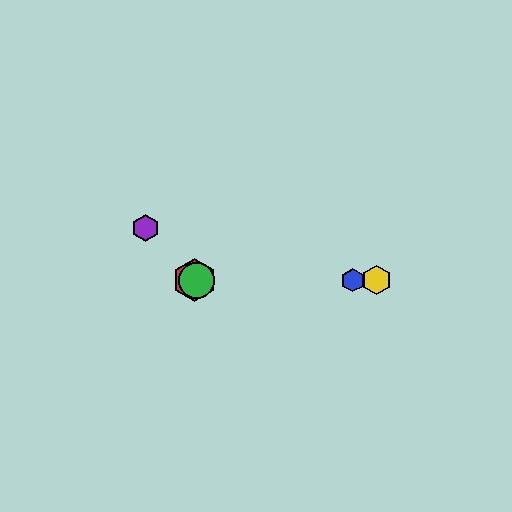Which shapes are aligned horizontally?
The red hexagon, the blue hexagon, the green circle, the yellow hexagon are aligned horizontally.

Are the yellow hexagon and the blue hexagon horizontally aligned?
Yes, both are at y≈280.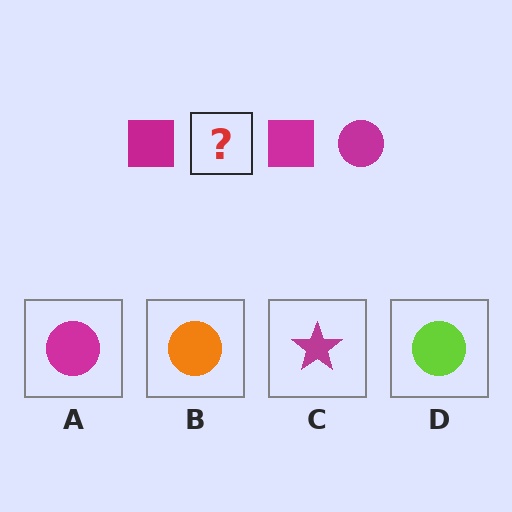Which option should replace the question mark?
Option A.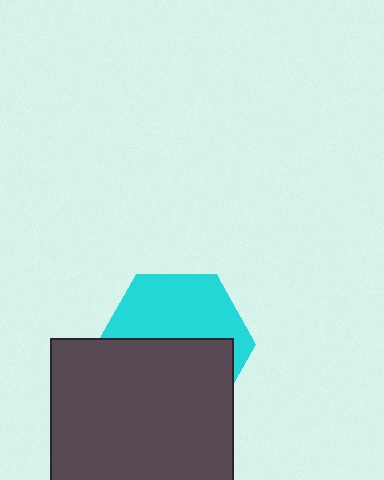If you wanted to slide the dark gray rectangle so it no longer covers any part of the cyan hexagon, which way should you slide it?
Slide it down — that is the most direct way to separate the two shapes.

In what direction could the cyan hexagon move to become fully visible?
The cyan hexagon could move up. That would shift it out from behind the dark gray rectangle entirely.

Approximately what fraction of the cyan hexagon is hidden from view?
Roughly 52% of the cyan hexagon is hidden behind the dark gray rectangle.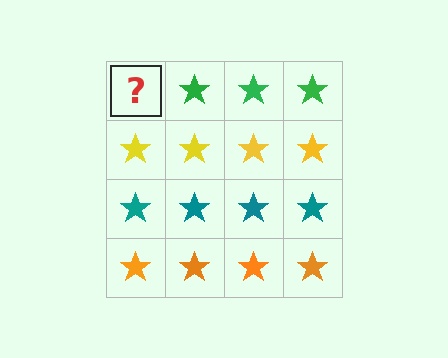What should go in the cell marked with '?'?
The missing cell should contain a green star.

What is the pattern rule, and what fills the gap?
The rule is that each row has a consistent color. The gap should be filled with a green star.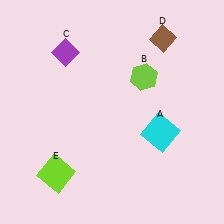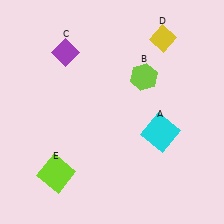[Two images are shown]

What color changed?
The diamond (D) changed from brown in Image 1 to yellow in Image 2.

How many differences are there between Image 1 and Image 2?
There is 1 difference between the two images.